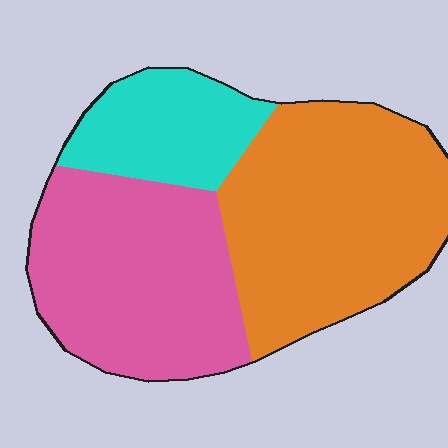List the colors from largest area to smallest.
From largest to smallest: orange, pink, cyan.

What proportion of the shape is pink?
Pink takes up between a quarter and a half of the shape.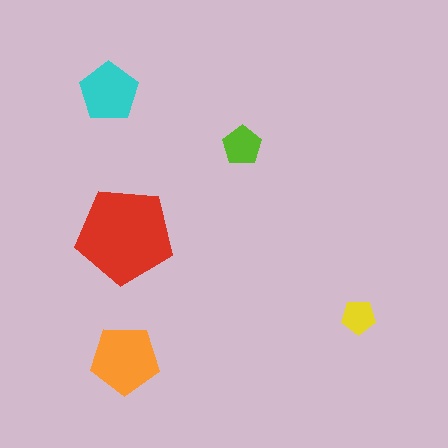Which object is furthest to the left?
The cyan pentagon is leftmost.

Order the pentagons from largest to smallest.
the red one, the orange one, the cyan one, the lime one, the yellow one.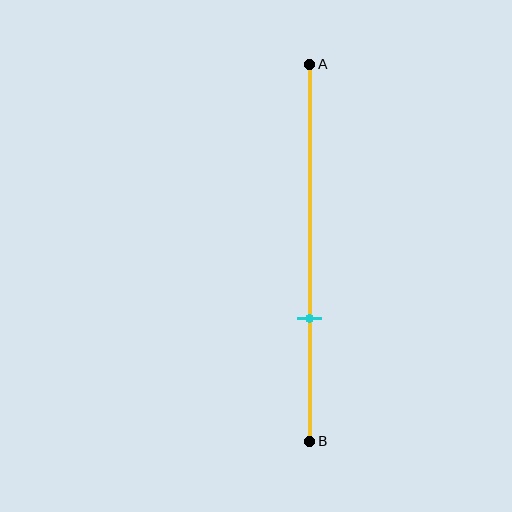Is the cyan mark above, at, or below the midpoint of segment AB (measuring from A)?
The cyan mark is below the midpoint of segment AB.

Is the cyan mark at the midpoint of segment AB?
No, the mark is at about 70% from A, not at the 50% midpoint.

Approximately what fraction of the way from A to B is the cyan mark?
The cyan mark is approximately 70% of the way from A to B.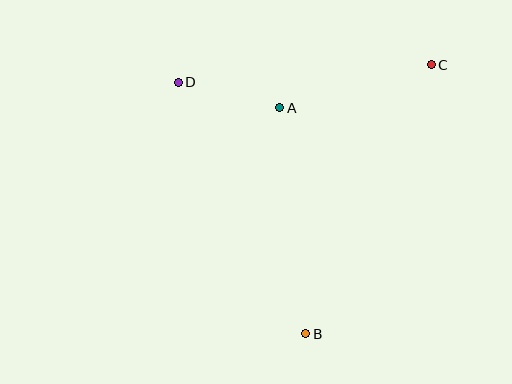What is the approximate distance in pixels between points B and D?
The distance between B and D is approximately 282 pixels.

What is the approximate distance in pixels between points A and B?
The distance between A and B is approximately 228 pixels.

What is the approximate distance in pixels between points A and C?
The distance between A and C is approximately 157 pixels.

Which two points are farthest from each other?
Points B and C are farthest from each other.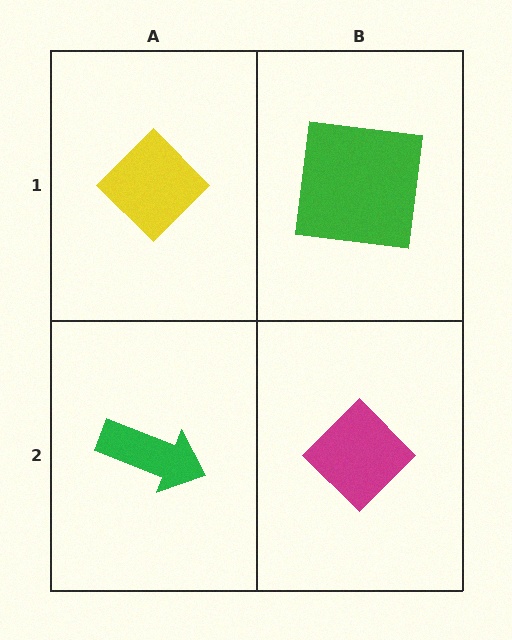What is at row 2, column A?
A green arrow.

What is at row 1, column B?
A green square.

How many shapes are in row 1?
2 shapes.